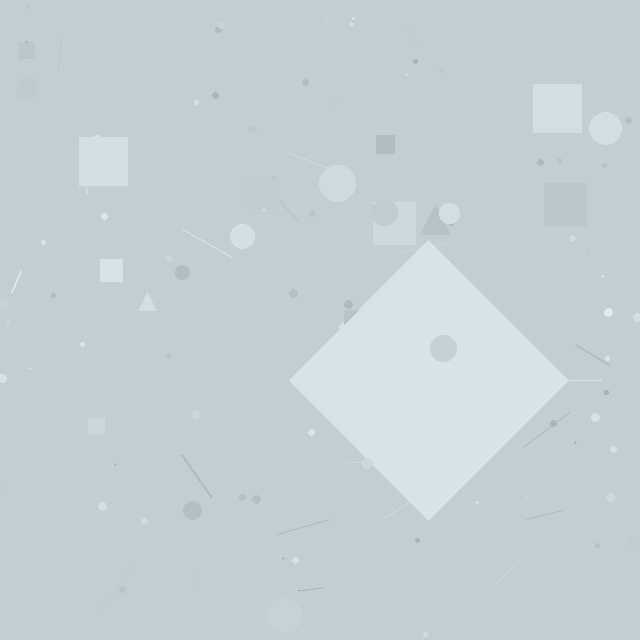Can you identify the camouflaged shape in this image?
The camouflaged shape is a diamond.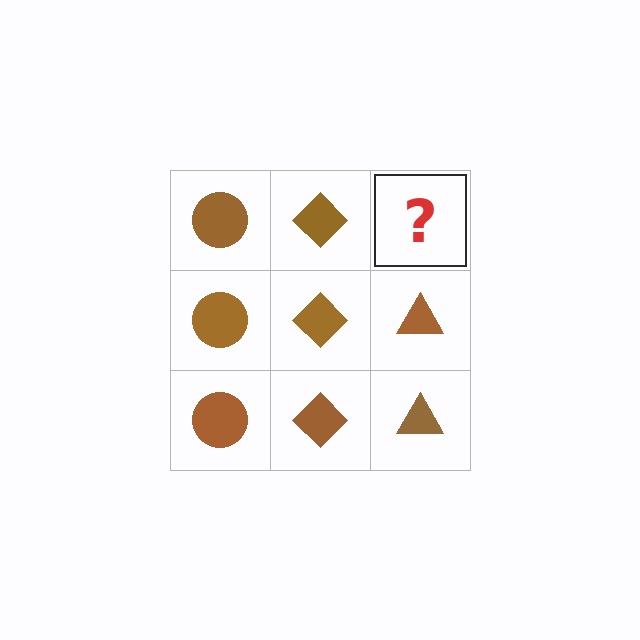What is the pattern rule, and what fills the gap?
The rule is that each column has a consistent shape. The gap should be filled with a brown triangle.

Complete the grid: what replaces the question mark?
The question mark should be replaced with a brown triangle.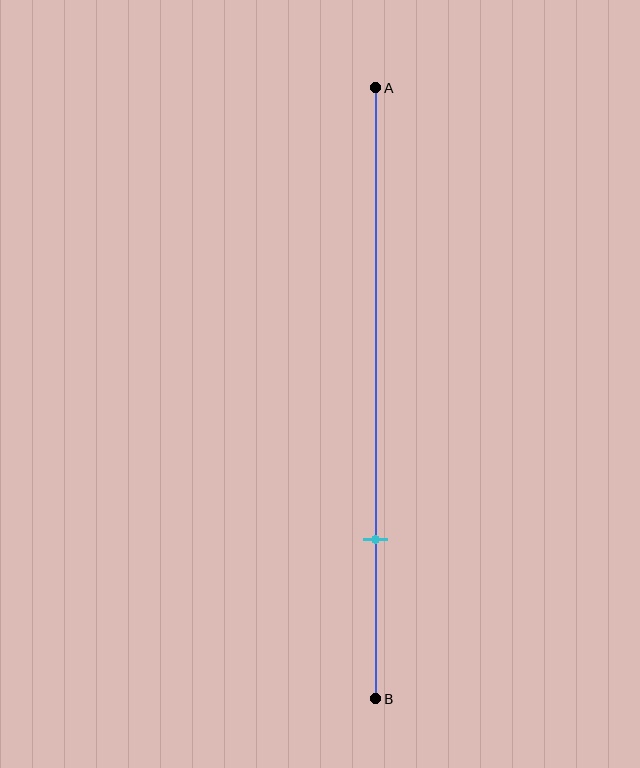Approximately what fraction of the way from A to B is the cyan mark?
The cyan mark is approximately 75% of the way from A to B.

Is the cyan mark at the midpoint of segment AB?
No, the mark is at about 75% from A, not at the 50% midpoint.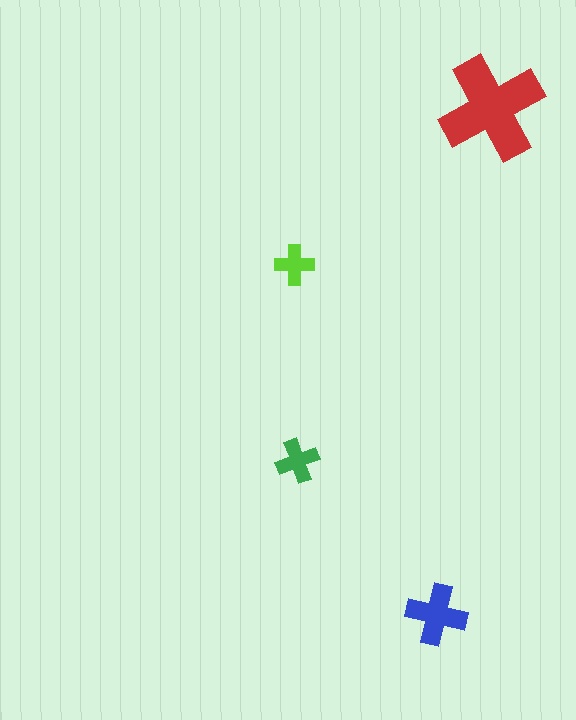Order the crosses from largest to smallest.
the red one, the blue one, the green one, the lime one.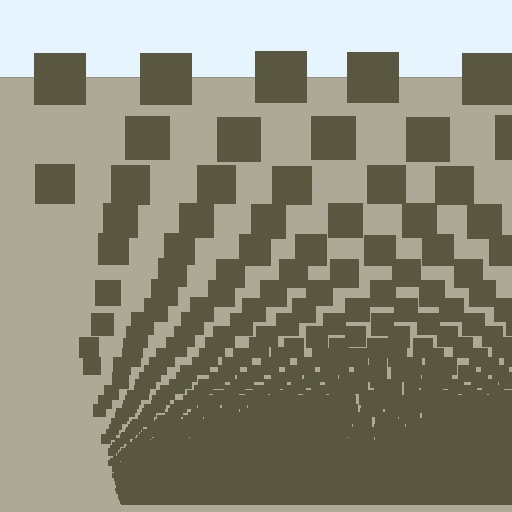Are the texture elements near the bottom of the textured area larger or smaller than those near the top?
Smaller. The gradient is inverted — elements near the bottom are smaller and denser.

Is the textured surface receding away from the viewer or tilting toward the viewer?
The surface appears to tilt toward the viewer. Texture elements get larger and sparser toward the top.